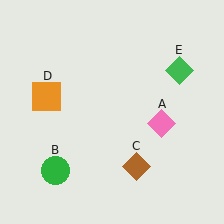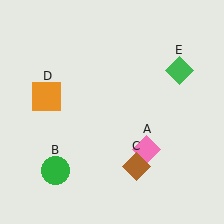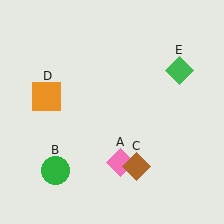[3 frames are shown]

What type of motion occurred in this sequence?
The pink diamond (object A) rotated clockwise around the center of the scene.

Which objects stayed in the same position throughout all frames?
Green circle (object B) and brown diamond (object C) and orange square (object D) and green diamond (object E) remained stationary.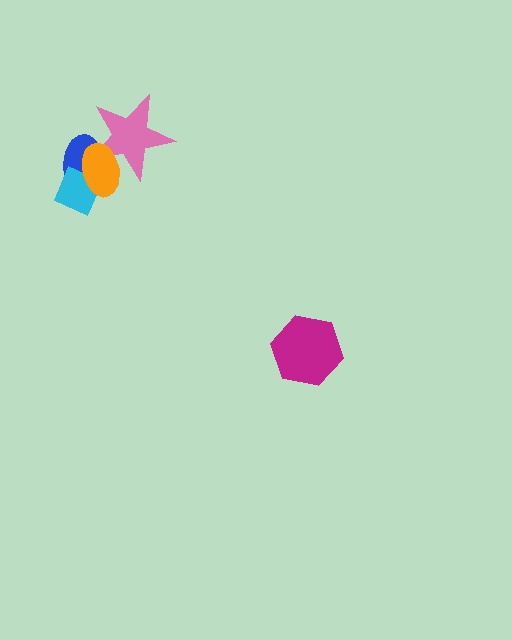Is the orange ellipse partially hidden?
No, no other shape covers it.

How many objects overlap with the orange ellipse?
3 objects overlap with the orange ellipse.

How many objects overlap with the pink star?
2 objects overlap with the pink star.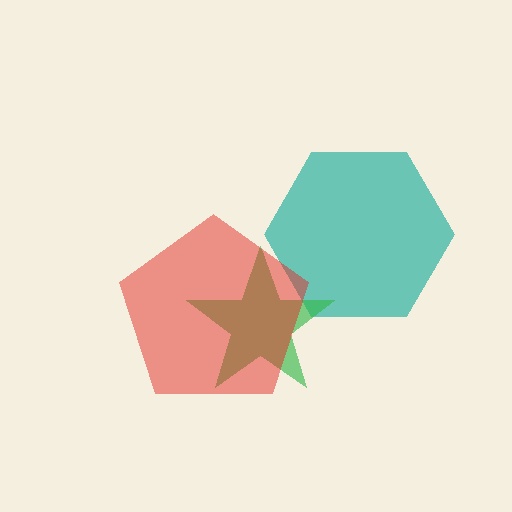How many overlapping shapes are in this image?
There are 3 overlapping shapes in the image.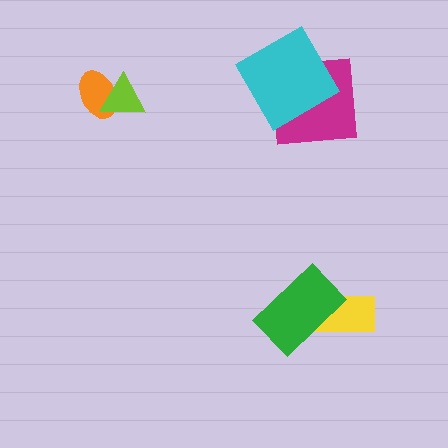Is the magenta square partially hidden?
Yes, it is partially covered by another shape.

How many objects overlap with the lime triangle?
1 object overlaps with the lime triangle.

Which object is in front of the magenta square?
The cyan diamond is in front of the magenta square.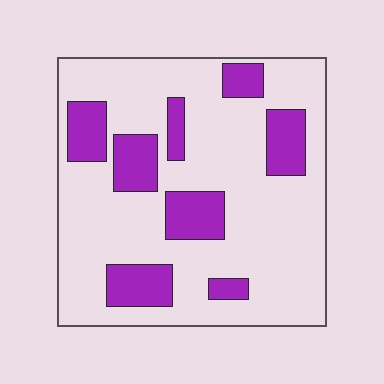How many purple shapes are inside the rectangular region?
8.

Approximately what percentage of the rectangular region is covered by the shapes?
Approximately 25%.